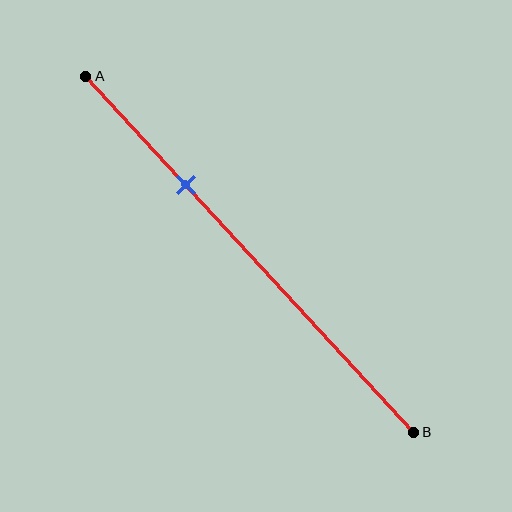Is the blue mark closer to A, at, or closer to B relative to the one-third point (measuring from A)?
The blue mark is approximately at the one-third point of segment AB.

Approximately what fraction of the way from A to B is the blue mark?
The blue mark is approximately 30% of the way from A to B.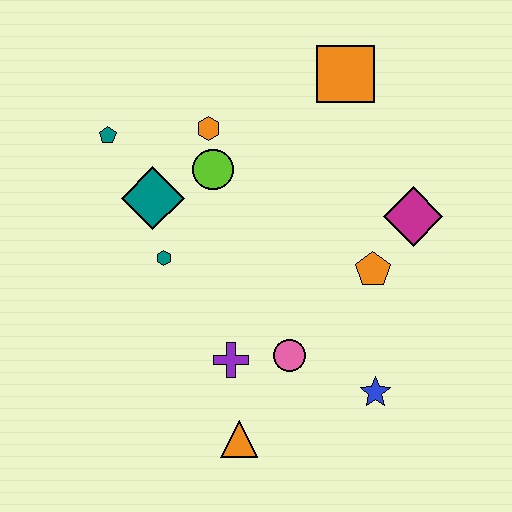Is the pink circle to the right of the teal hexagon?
Yes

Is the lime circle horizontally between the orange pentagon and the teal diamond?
Yes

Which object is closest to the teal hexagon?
The teal diamond is closest to the teal hexagon.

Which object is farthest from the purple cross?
The orange square is farthest from the purple cross.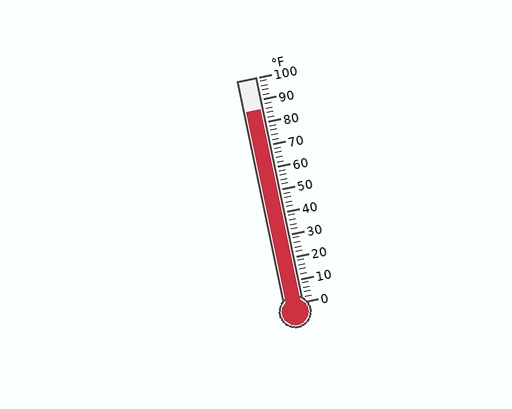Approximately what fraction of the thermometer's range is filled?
The thermometer is filled to approximately 85% of its range.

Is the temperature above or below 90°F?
The temperature is below 90°F.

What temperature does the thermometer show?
The thermometer shows approximately 86°F.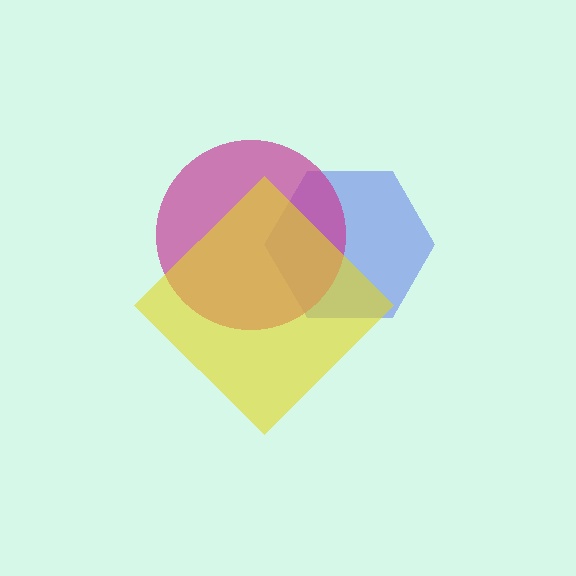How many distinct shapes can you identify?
There are 3 distinct shapes: a blue hexagon, a magenta circle, a yellow diamond.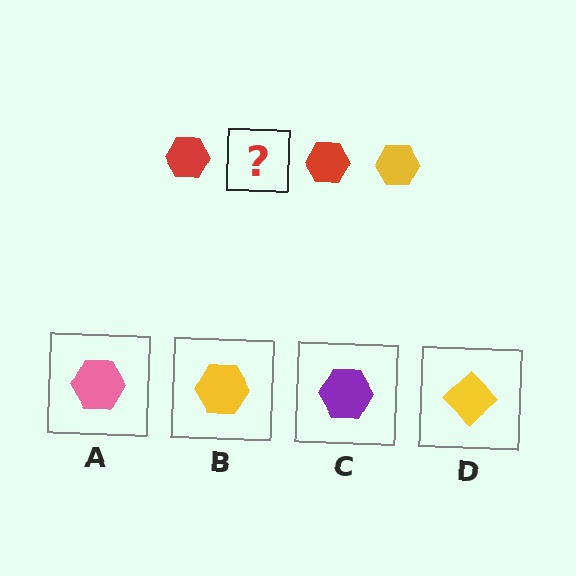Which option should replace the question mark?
Option B.